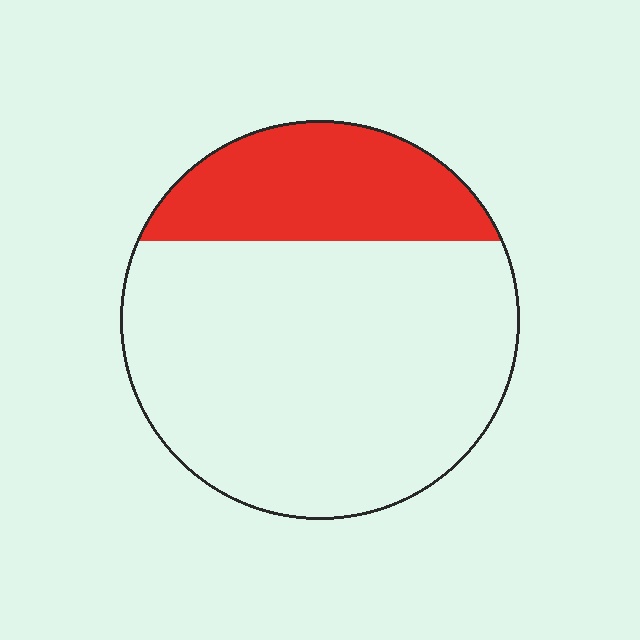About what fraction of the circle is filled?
About one quarter (1/4).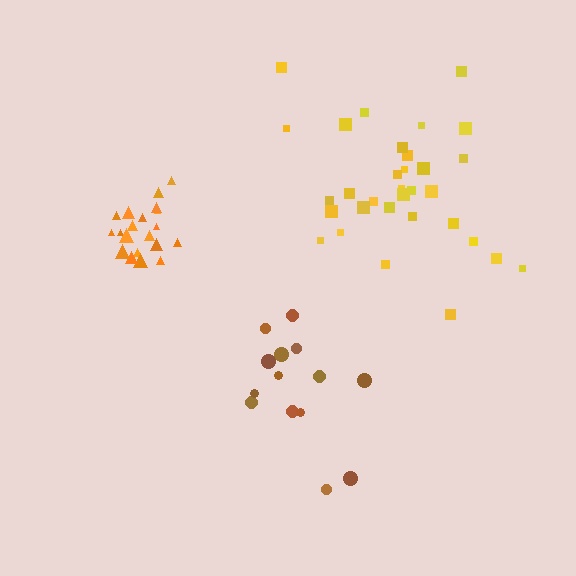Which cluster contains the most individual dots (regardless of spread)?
Yellow (32).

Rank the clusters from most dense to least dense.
orange, brown, yellow.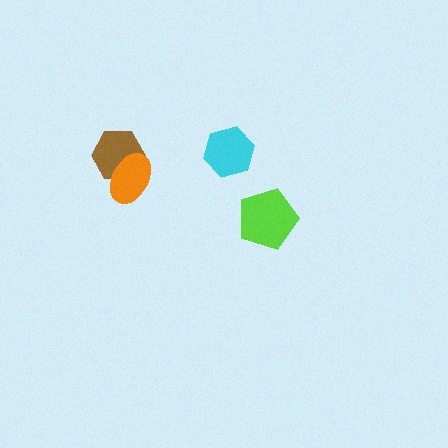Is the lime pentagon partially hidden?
No, no other shape covers it.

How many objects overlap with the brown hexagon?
1 object overlaps with the brown hexagon.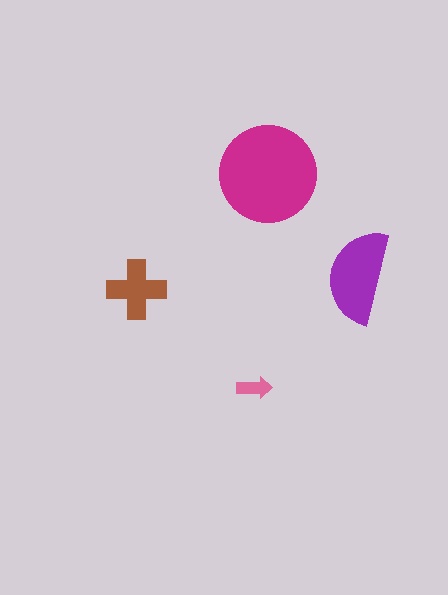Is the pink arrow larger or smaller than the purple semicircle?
Smaller.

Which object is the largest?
The magenta circle.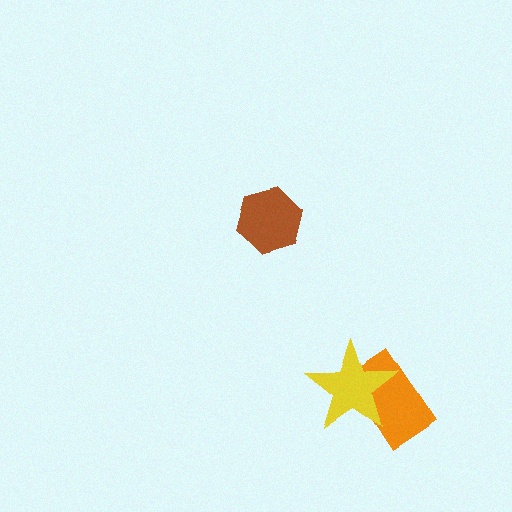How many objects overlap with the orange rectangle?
1 object overlaps with the orange rectangle.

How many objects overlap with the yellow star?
1 object overlaps with the yellow star.